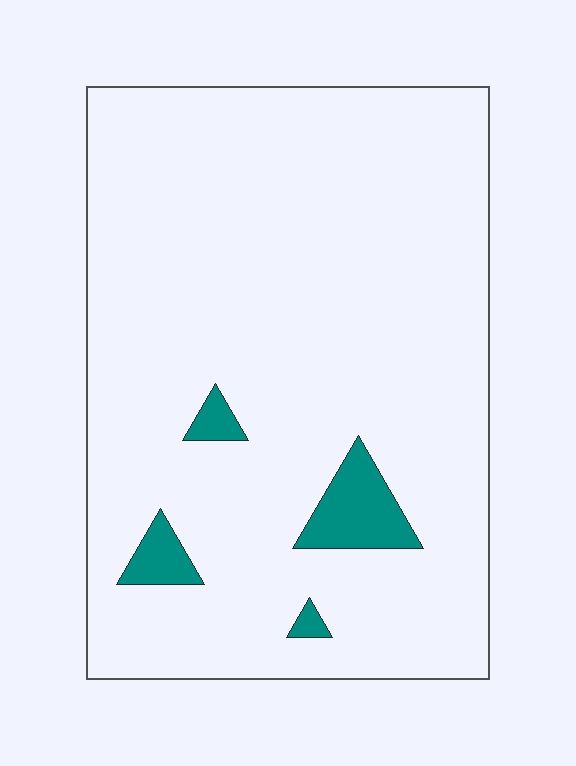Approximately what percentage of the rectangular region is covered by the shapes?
Approximately 5%.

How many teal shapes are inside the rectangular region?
4.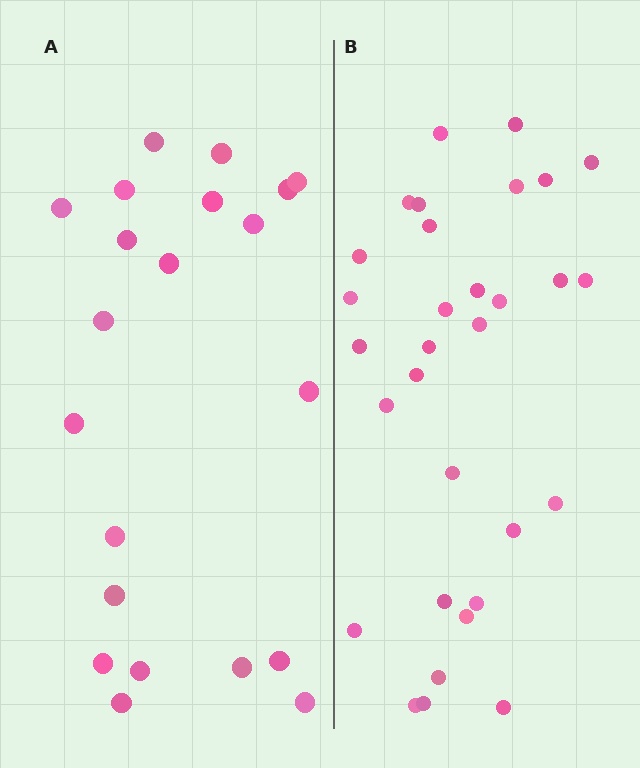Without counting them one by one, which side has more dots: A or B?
Region B (the right region) has more dots.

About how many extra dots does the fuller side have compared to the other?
Region B has roughly 10 or so more dots than region A.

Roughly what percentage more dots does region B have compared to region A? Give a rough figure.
About 50% more.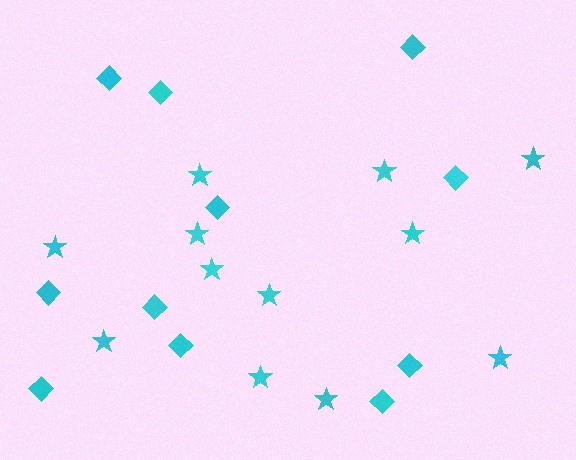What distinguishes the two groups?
There are 2 groups: one group of diamonds (11) and one group of stars (12).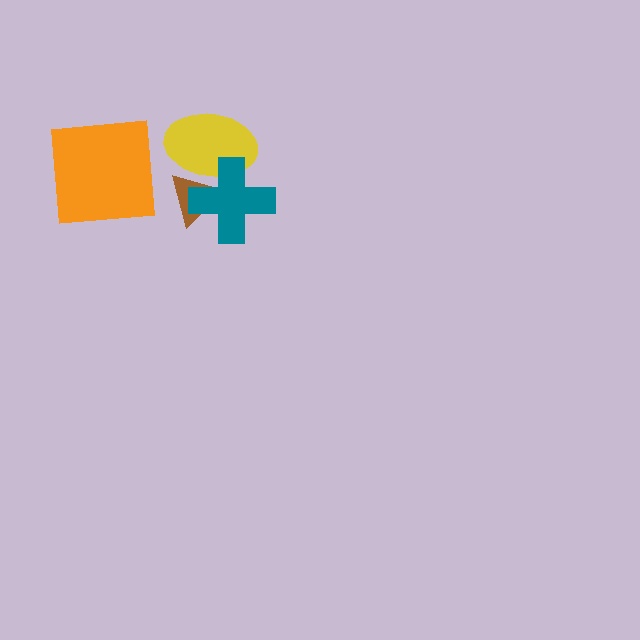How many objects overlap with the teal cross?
2 objects overlap with the teal cross.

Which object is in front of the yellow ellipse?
The teal cross is in front of the yellow ellipse.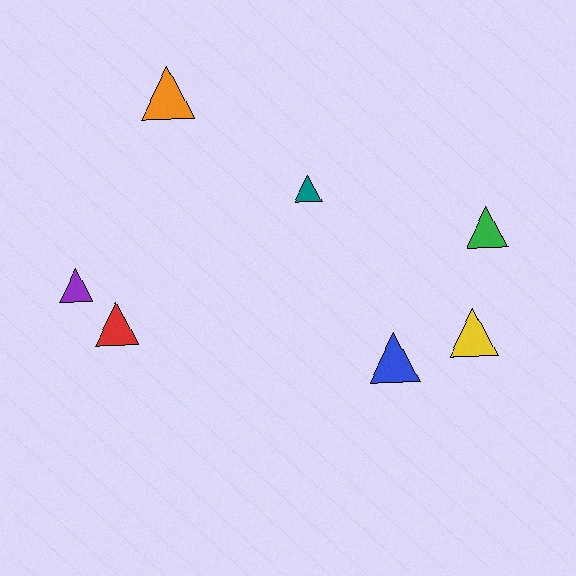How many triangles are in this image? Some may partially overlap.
There are 7 triangles.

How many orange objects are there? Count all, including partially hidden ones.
There is 1 orange object.